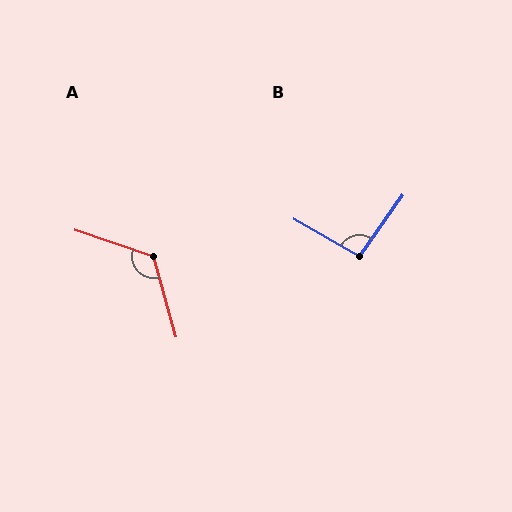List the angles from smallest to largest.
B (96°), A (124°).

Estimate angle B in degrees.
Approximately 96 degrees.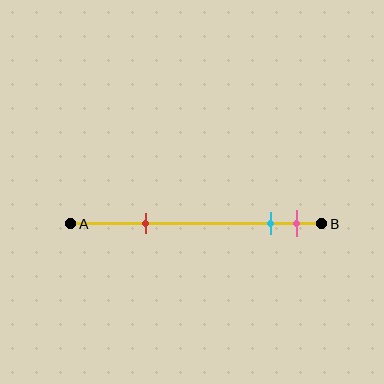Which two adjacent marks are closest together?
The cyan and pink marks are the closest adjacent pair.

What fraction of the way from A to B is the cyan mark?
The cyan mark is approximately 80% (0.8) of the way from A to B.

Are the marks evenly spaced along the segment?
No, the marks are not evenly spaced.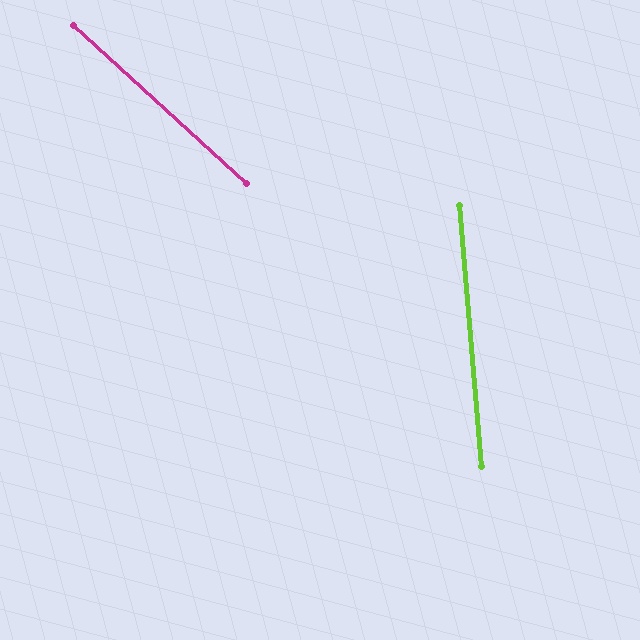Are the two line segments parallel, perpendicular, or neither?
Neither parallel nor perpendicular — they differ by about 43°.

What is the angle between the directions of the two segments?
Approximately 43 degrees.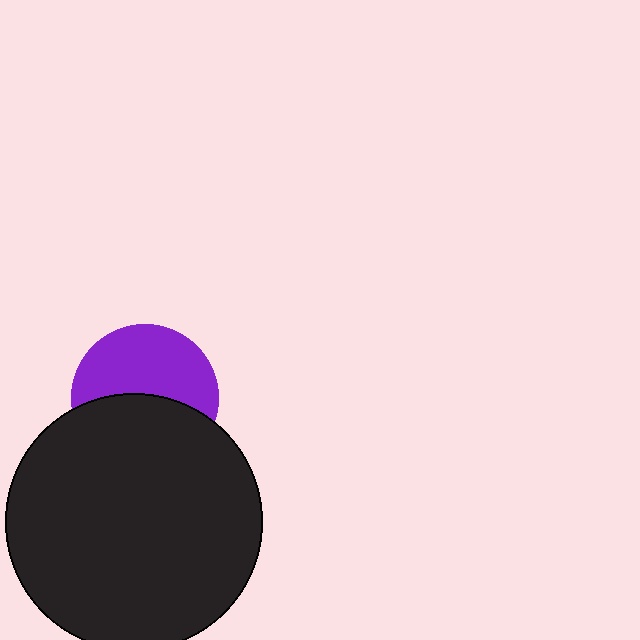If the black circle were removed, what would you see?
You would see the complete purple circle.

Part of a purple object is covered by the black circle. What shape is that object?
It is a circle.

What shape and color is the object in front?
The object in front is a black circle.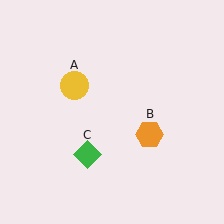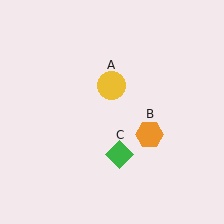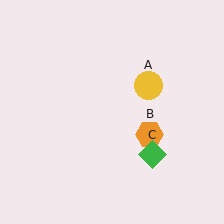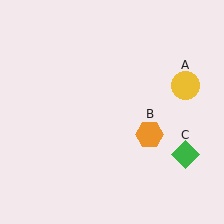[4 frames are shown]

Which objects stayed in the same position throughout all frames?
Orange hexagon (object B) remained stationary.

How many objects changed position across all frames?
2 objects changed position: yellow circle (object A), green diamond (object C).